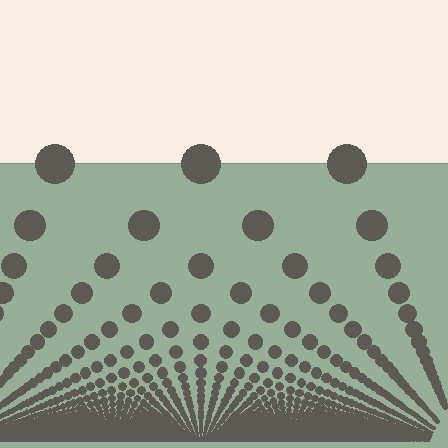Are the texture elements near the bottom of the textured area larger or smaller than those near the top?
Smaller. The gradient is inverted — elements near the bottom are smaller and denser.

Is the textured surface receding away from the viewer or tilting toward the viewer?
The surface appears to tilt toward the viewer. Texture elements get larger and sparser toward the top.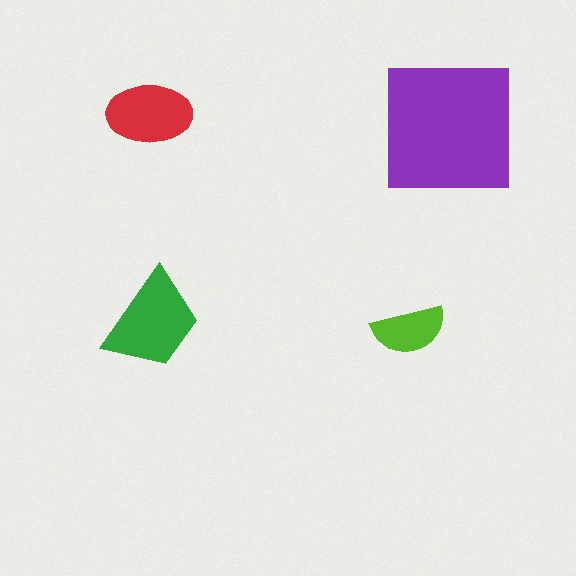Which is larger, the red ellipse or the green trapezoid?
The green trapezoid.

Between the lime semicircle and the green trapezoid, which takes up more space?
The green trapezoid.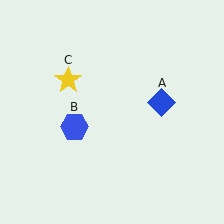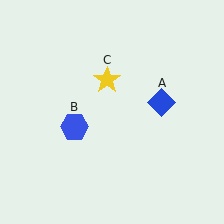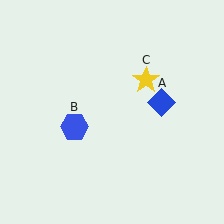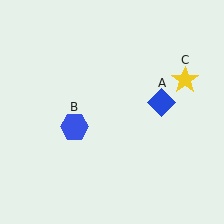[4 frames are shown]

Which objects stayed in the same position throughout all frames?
Blue diamond (object A) and blue hexagon (object B) remained stationary.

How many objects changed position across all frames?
1 object changed position: yellow star (object C).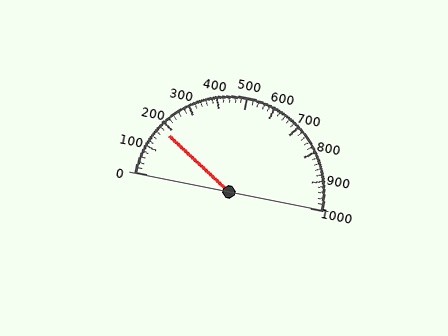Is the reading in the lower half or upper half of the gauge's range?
The reading is in the lower half of the range (0 to 1000).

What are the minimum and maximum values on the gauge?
The gauge ranges from 0 to 1000.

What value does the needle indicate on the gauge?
The needle indicates approximately 180.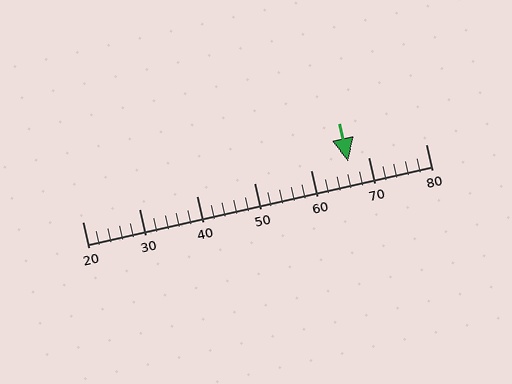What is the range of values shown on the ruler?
The ruler shows values from 20 to 80.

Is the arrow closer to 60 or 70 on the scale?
The arrow is closer to 70.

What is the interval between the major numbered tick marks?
The major tick marks are spaced 10 units apart.